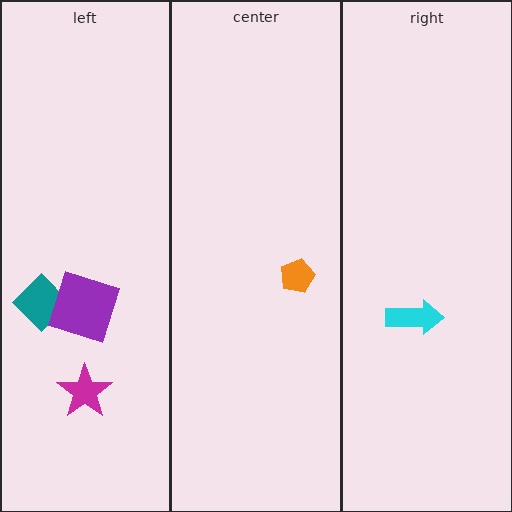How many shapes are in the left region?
3.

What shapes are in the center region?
The orange pentagon.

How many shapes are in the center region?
1.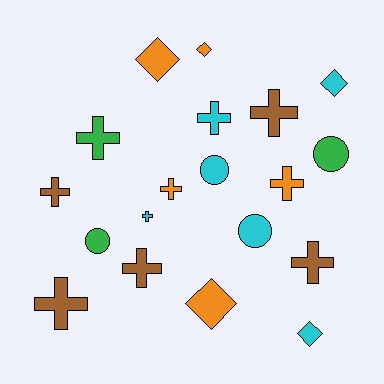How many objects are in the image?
There are 19 objects.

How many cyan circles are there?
There are 2 cyan circles.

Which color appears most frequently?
Cyan, with 6 objects.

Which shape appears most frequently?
Cross, with 10 objects.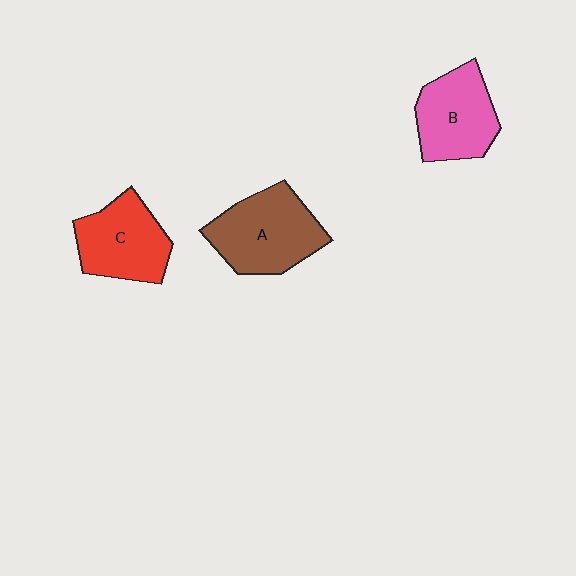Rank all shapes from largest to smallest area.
From largest to smallest: A (brown), C (red), B (pink).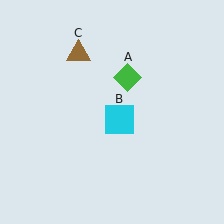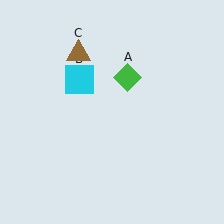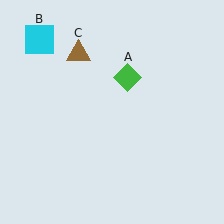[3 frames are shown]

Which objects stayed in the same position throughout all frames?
Green diamond (object A) and brown triangle (object C) remained stationary.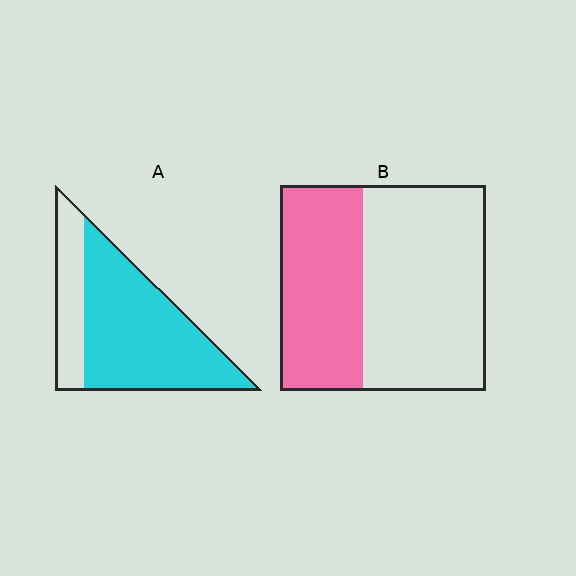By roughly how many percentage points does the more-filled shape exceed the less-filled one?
By roughly 35 percentage points (A over B).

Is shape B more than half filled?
No.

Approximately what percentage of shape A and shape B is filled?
A is approximately 75% and B is approximately 40%.